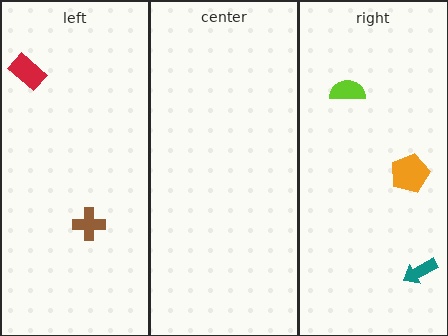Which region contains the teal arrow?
The right region.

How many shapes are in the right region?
3.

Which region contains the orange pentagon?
The right region.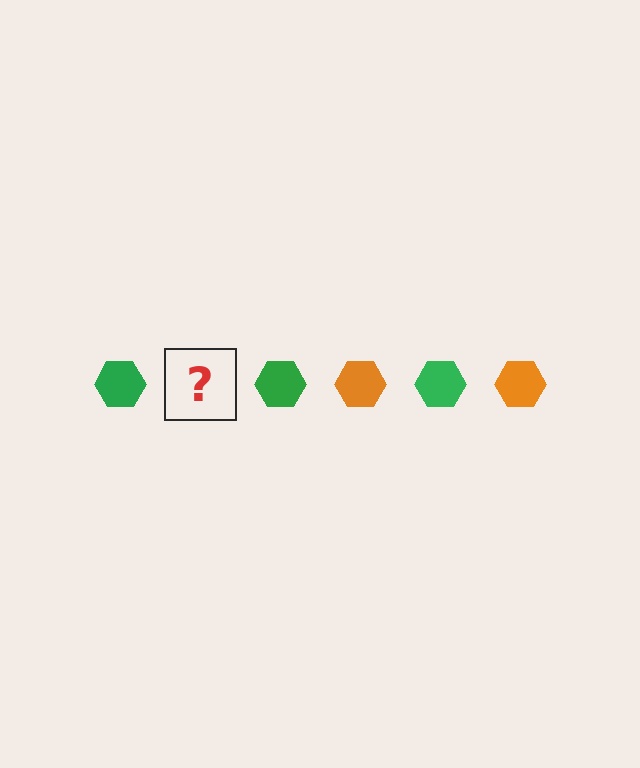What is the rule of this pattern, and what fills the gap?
The rule is that the pattern cycles through green, orange hexagons. The gap should be filled with an orange hexagon.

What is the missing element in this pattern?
The missing element is an orange hexagon.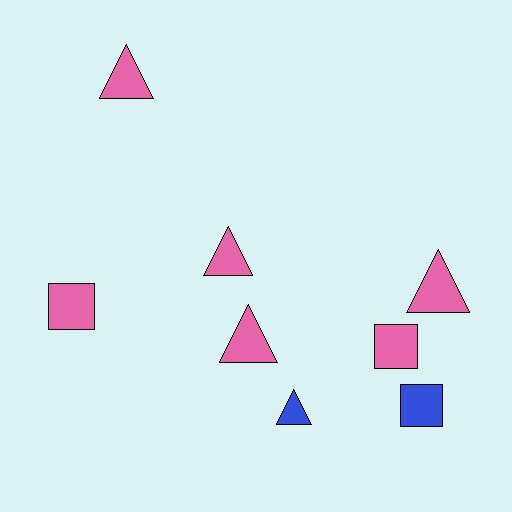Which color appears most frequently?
Pink, with 6 objects.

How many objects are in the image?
There are 8 objects.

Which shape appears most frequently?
Triangle, with 5 objects.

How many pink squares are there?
There are 2 pink squares.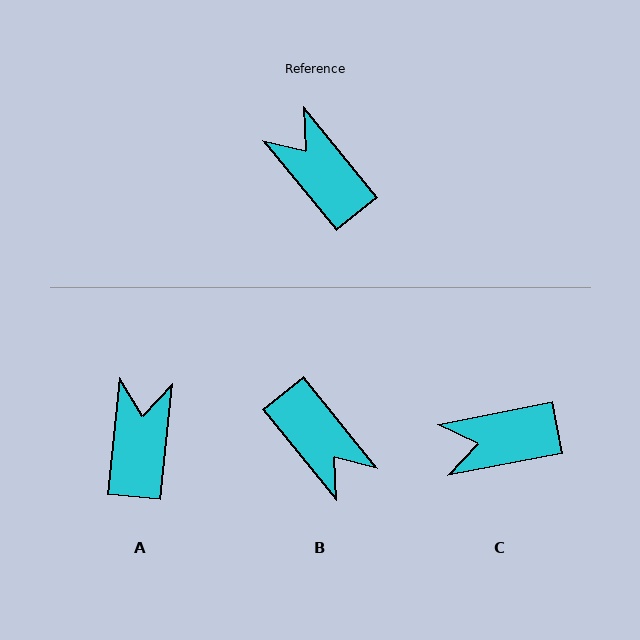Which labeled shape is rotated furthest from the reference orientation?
B, about 179 degrees away.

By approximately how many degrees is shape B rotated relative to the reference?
Approximately 179 degrees counter-clockwise.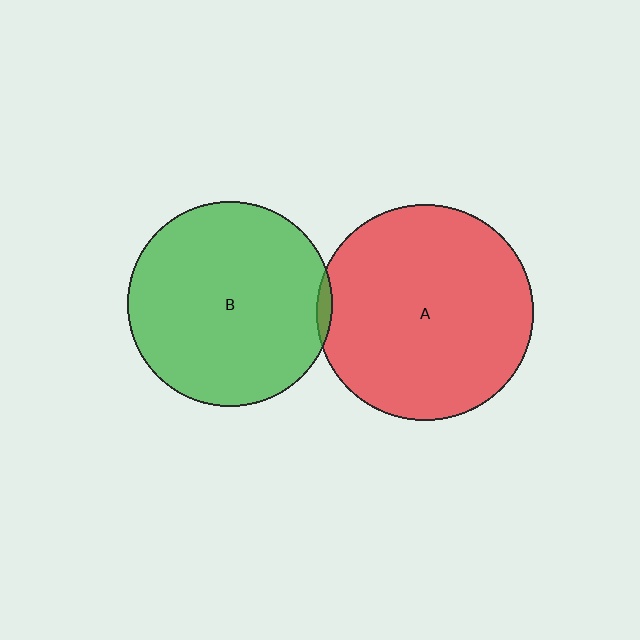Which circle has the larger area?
Circle A (red).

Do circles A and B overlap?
Yes.